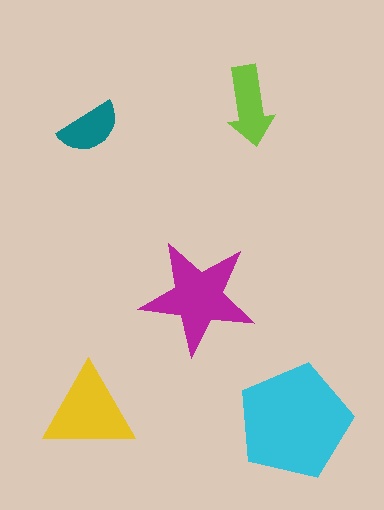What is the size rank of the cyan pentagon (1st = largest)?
1st.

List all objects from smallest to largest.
The teal semicircle, the lime arrow, the yellow triangle, the magenta star, the cyan pentagon.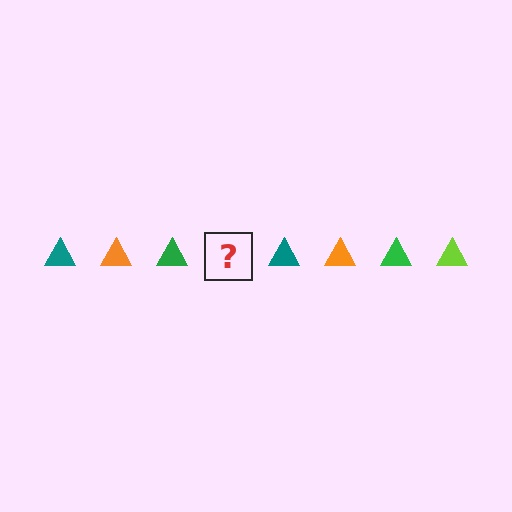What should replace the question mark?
The question mark should be replaced with a lime triangle.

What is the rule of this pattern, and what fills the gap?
The rule is that the pattern cycles through teal, orange, green, lime triangles. The gap should be filled with a lime triangle.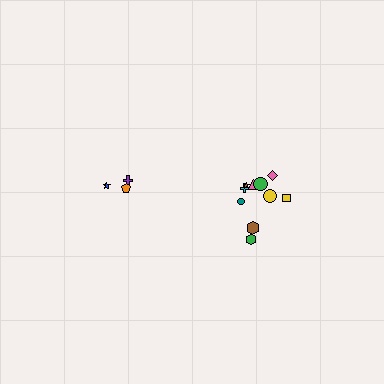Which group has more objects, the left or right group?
The right group.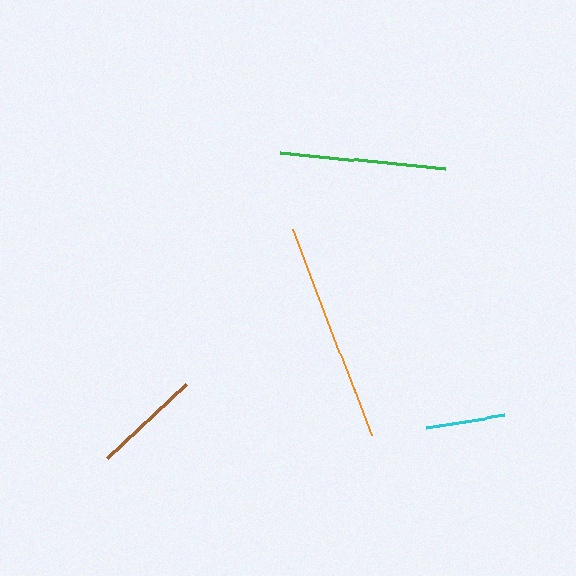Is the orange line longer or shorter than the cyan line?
The orange line is longer than the cyan line.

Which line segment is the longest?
The orange line is the longest at approximately 221 pixels.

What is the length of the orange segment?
The orange segment is approximately 221 pixels long.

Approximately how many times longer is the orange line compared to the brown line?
The orange line is approximately 2.0 times the length of the brown line.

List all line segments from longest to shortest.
From longest to shortest: orange, green, brown, cyan.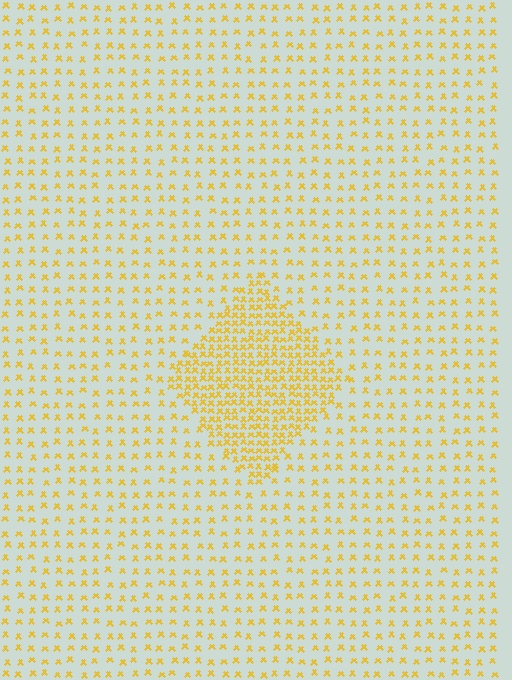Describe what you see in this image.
The image contains small yellow elements arranged at two different densities. A diamond-shaped region is visible where the elements are more densely packed than the surrounding area.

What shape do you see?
I see a diamond.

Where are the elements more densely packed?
The elements are more densely packed inside the diamond boundary.